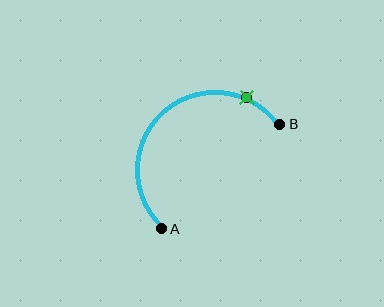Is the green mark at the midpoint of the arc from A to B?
No. The green mark lies on the arc but is closer to endpoint B. The arc midpoint would be at the point on the curve equidistant along the arc from both A and B.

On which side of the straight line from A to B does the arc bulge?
The arc bulges above and to the left of the straight line connecting A and B.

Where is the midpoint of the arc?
The arc midpoint is the point on the curve farthest from the straight line joining A and B. It sits above and to the left of that line.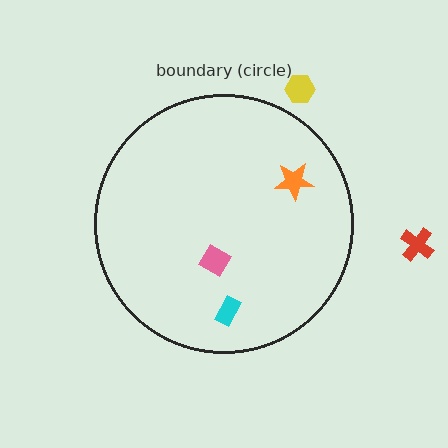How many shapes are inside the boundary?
3 inside, 2 outside.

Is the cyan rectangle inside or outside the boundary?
Inside.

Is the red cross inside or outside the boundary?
Outside.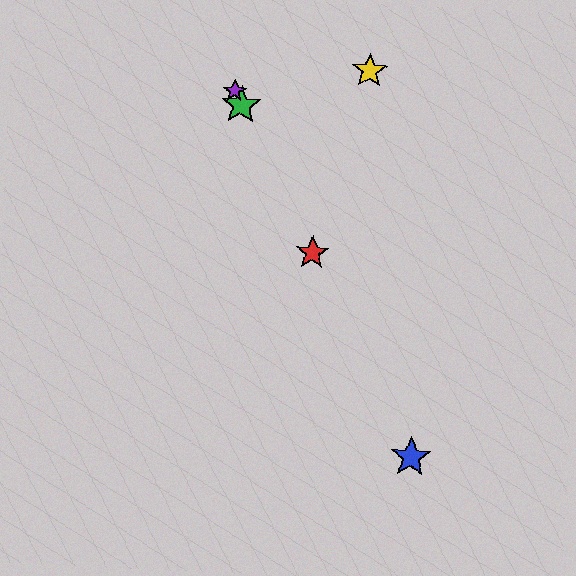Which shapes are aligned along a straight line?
The red star, the blue star, the green star, the purple star are aligned along a straight line.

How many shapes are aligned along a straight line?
4 shapes (the red star, the blue star, the green star, the purple star) are aligned along a straight line.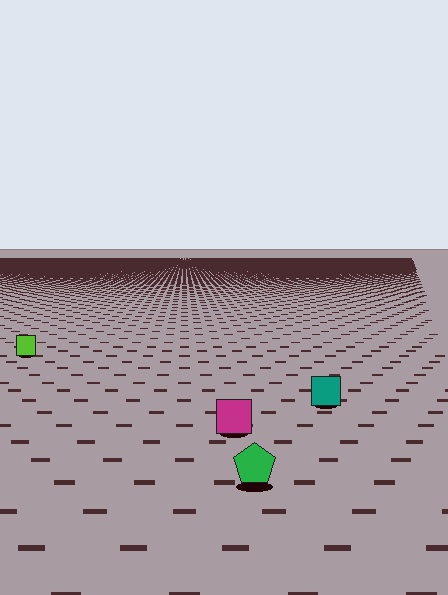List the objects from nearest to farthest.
From nearest to farthest: the green pentagon, the magenta square, the teal square, the lime square.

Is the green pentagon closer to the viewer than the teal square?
Yes. The green pentagon is closer — you can tell from the texture gradient: the ground texture is coarser near it.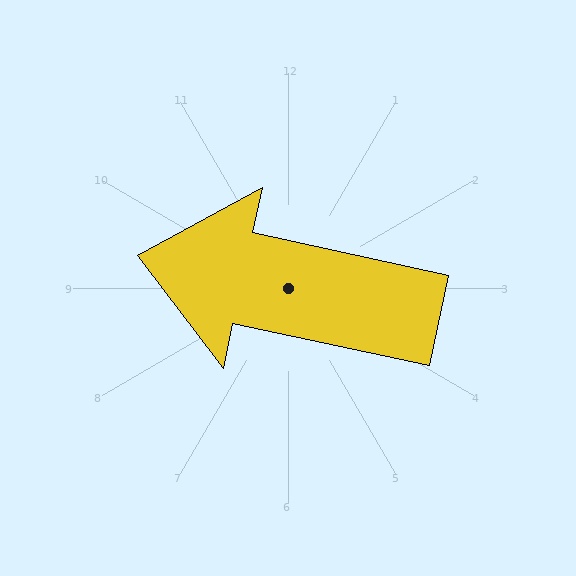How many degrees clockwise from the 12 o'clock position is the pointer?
Approximately 282 degrees.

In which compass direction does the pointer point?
West.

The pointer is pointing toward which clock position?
Roughly 9 o'clock.